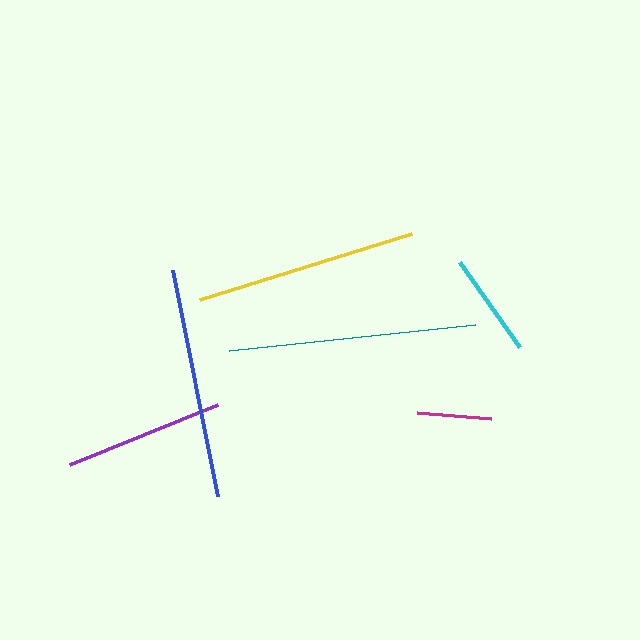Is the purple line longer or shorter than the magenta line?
The purple line is longer than the magenta line.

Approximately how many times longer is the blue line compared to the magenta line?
The blue line is approximately 3.1 times the length of the magenta line.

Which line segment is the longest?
The teal line is the longest at approximately 248 pixels.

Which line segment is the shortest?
The magenta line is the shortest at approximately 74 pixels.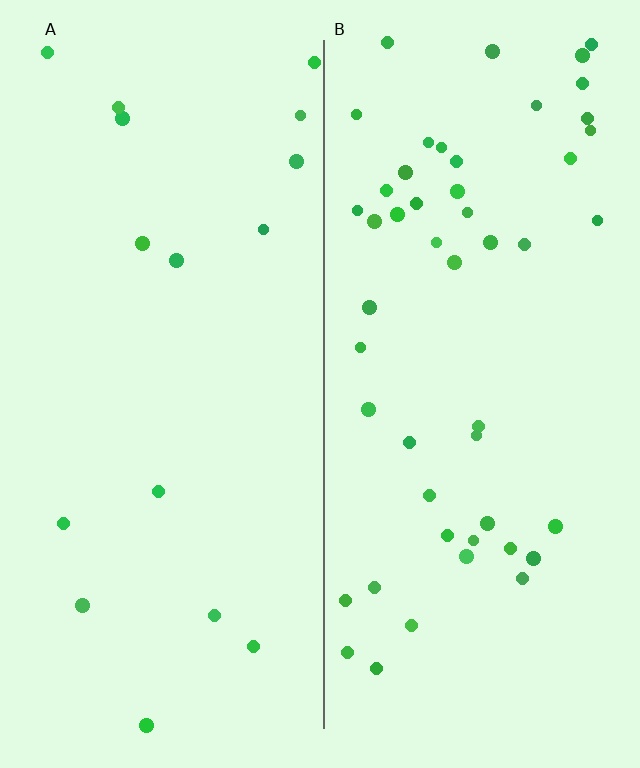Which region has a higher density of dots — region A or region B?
B (the right).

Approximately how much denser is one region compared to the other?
Approximately 3.2× — region B over region A.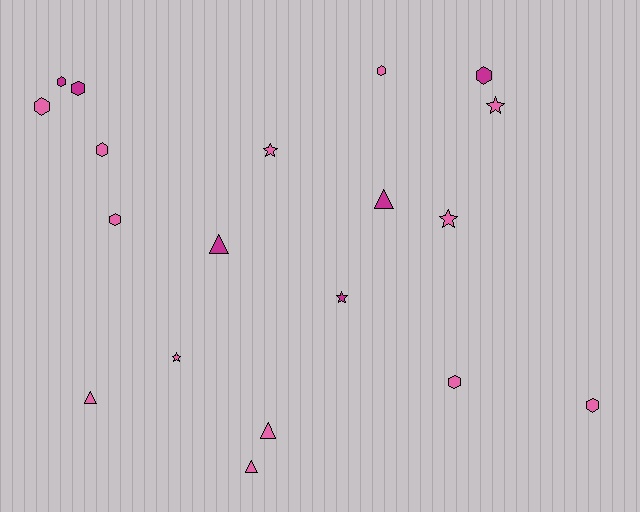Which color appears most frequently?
Pink, with 13 objects.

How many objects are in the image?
There are 19 objects.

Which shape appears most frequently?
Hexagon, with 9 objects.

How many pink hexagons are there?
There are 6 pink hexagons.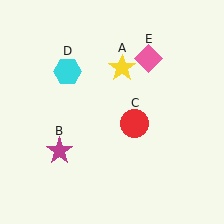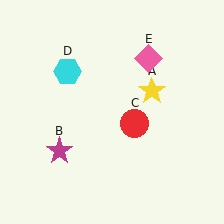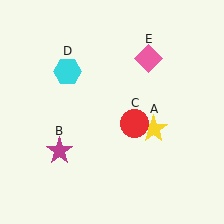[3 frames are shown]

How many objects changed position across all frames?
1 object changed position: yellow star (object A).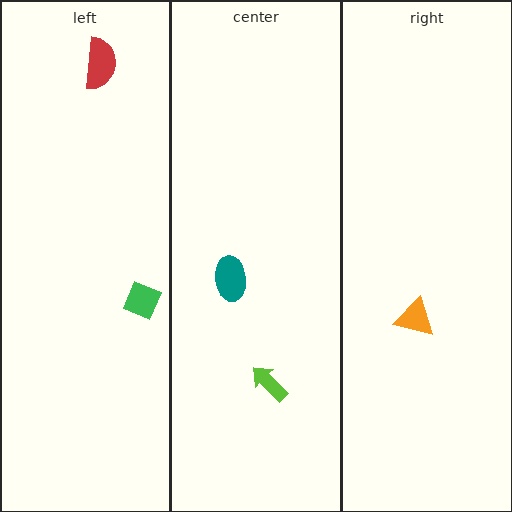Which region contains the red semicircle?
The left region.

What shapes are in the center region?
The teal ellipse, the lime arrow.